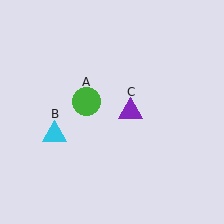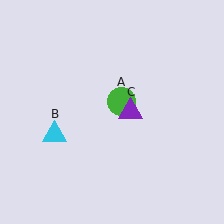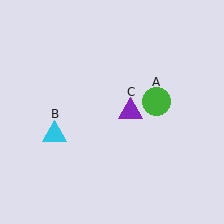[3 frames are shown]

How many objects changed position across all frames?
1 object changed position: green circle (object A).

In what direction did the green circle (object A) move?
The green circle (object A) moved right.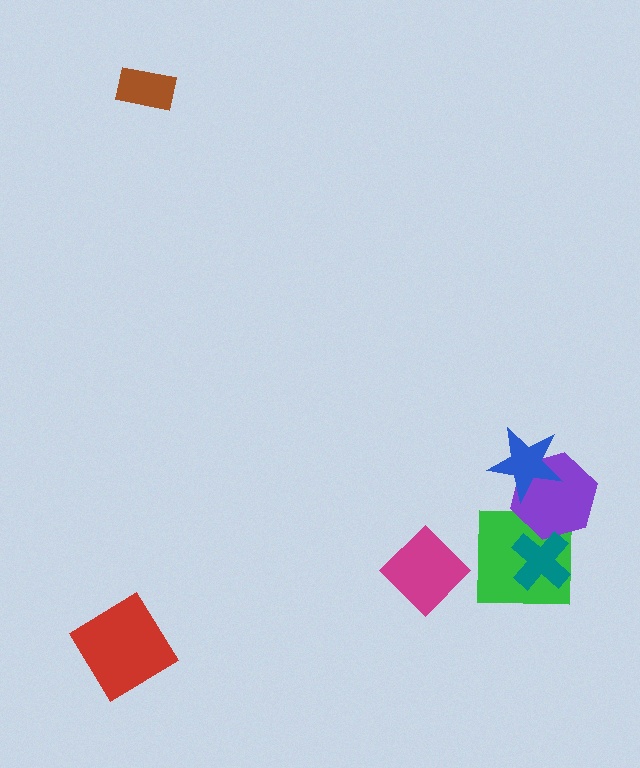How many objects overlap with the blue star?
1 object overlaps with the blue star.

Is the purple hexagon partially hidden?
Yes, it is partially covered by another shape.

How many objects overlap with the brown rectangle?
0 objects overlap with the brown rectangle.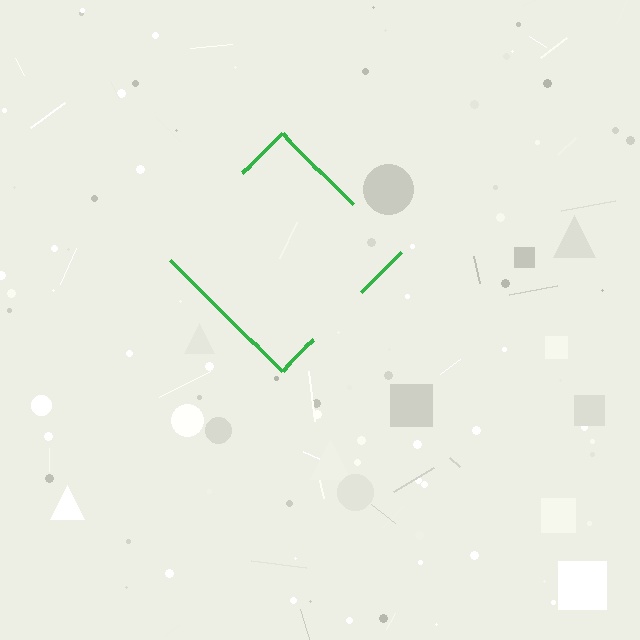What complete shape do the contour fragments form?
The contour fragments form a diamond.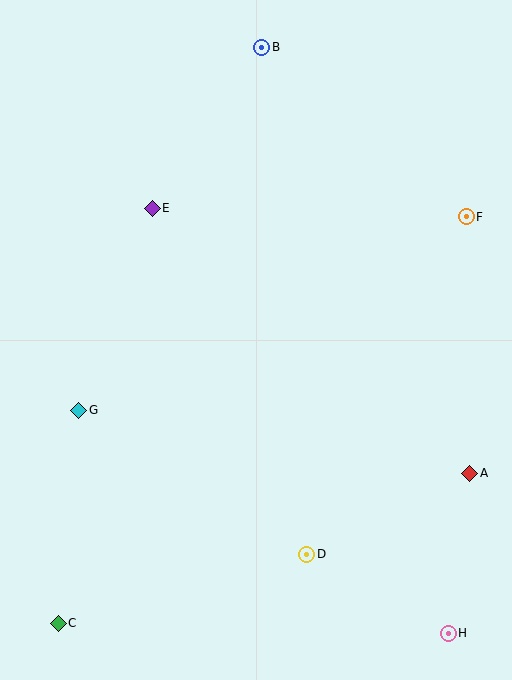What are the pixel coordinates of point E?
Point E is at (152, 208).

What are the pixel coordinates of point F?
Point F is at (466, 217).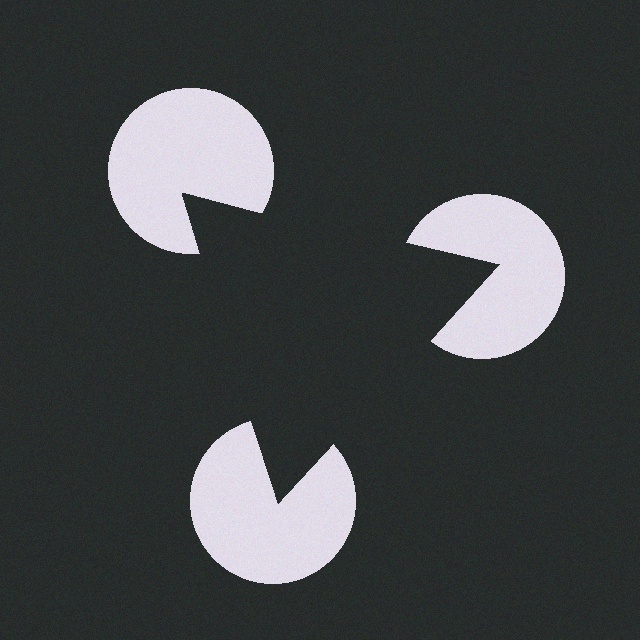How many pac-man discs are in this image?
There are 3 — one at each vertex of the illusory triangle.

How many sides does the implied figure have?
3 sides.